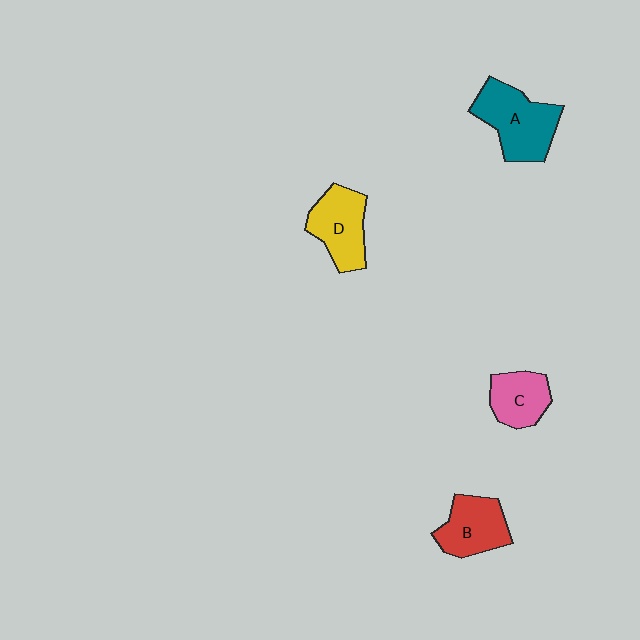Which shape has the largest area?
Shape A (teal).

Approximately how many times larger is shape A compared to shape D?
Approximately 1.2 times.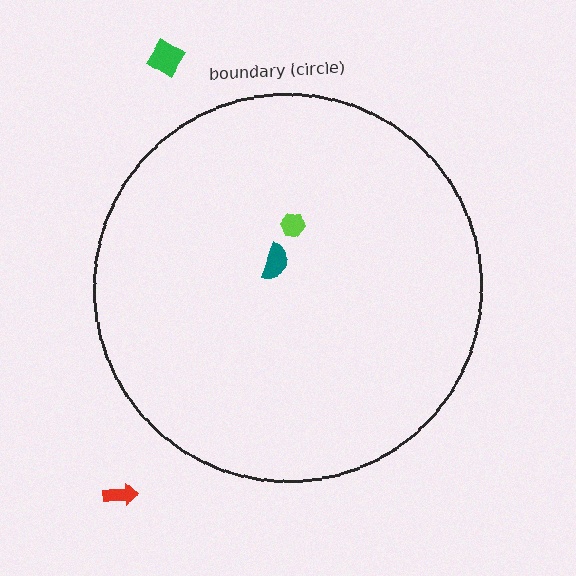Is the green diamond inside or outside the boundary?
Outside.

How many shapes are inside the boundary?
2 inside, 2 outside.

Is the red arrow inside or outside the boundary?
Outside.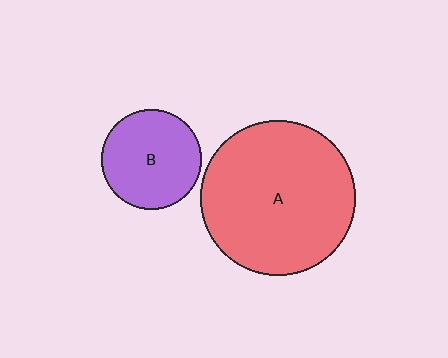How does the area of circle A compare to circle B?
Approximately 2.4 times.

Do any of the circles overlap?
No, none of the circles overlap.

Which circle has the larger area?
Circle A (red).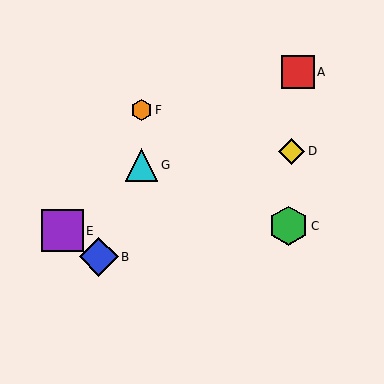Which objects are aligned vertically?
Objects F, G are aligned vertically.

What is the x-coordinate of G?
Object G is at x≈141.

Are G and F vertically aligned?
Yes, both are at x≈141.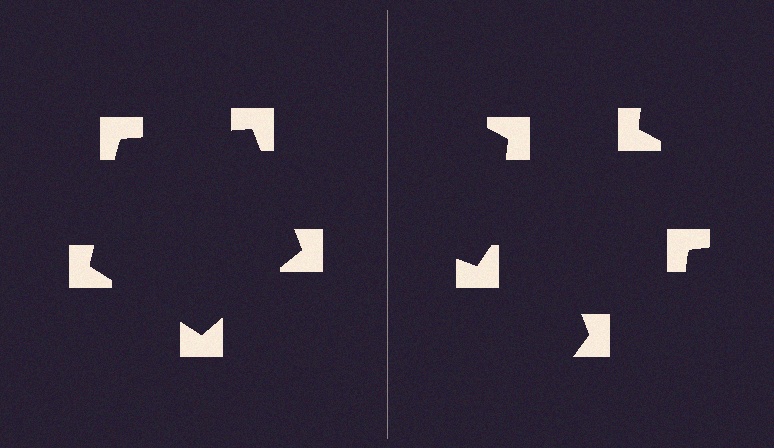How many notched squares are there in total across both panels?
10 — 5 on each side.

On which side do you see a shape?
An illusory pentagon appears on the left side. On the right side the wedge cuts are rotated, so no coherent shape forms.